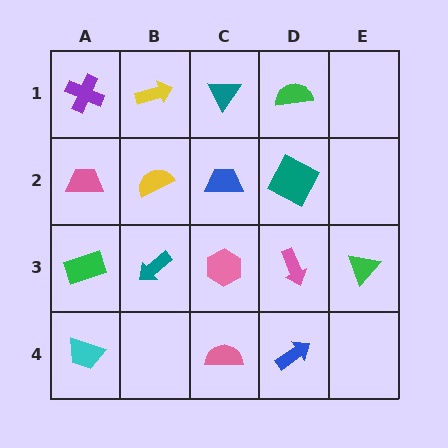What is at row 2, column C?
A blue trapezoid.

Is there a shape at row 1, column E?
No, that cell is empty.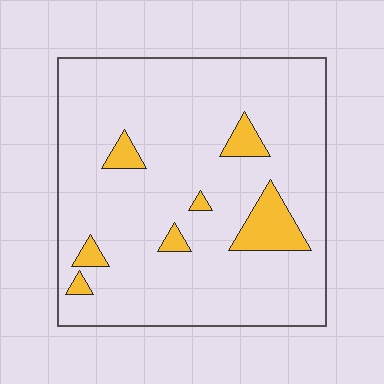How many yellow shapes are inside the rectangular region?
7.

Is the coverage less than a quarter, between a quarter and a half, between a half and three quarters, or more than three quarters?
Less than a quarter.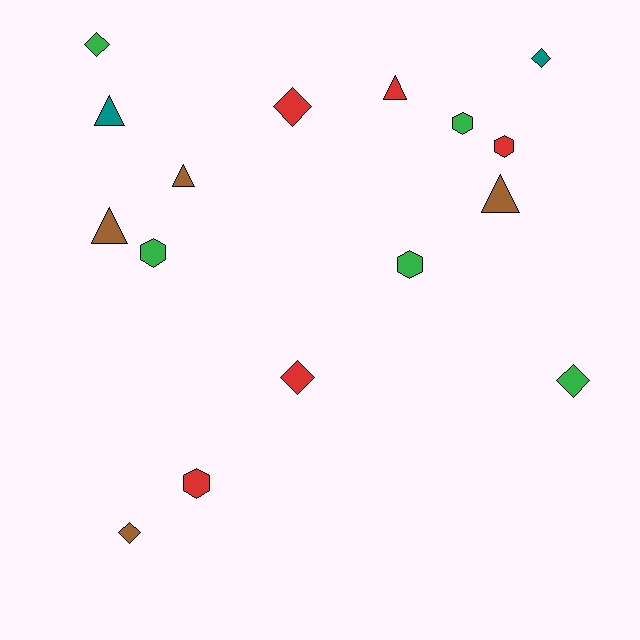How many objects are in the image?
There are 16 objects.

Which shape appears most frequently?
Diamond, with 6 objects.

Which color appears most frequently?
Green, with 5 objects.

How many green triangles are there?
There are no green triangles.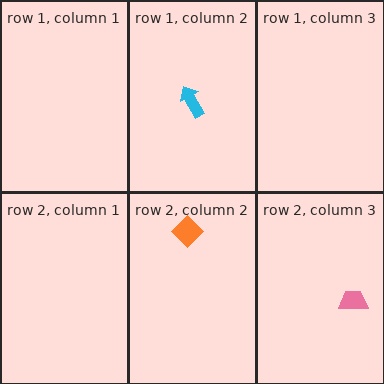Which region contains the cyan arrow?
The row 1, column 2 region.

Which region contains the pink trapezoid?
The row 2, column 3 region.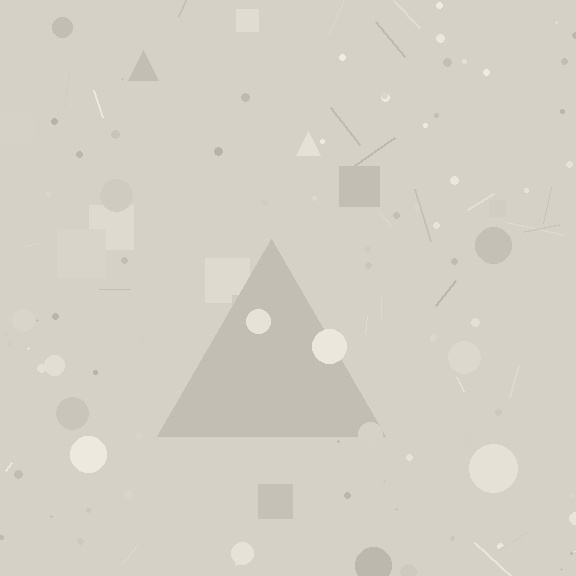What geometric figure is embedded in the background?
A triangle is embedded in the background.